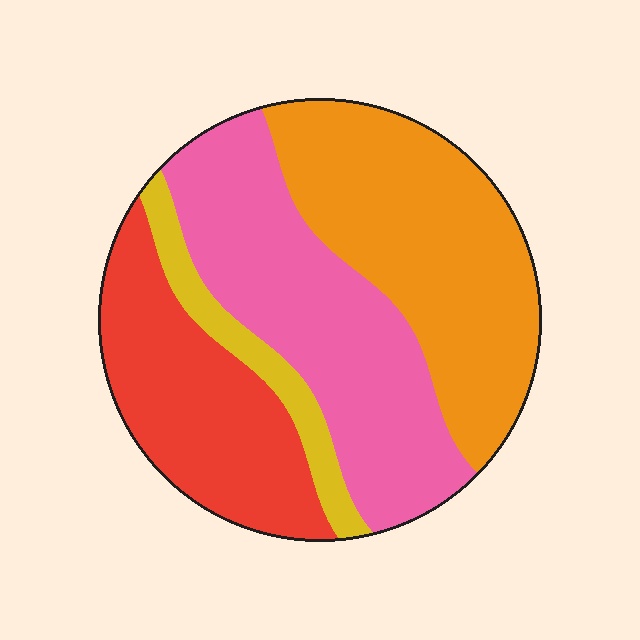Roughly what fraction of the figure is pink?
Pink takes up about one third (1/3) of the figure.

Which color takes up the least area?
Yellow, at roughly 10%.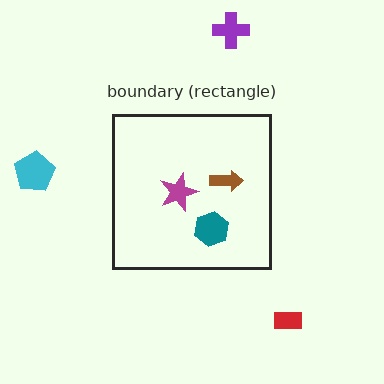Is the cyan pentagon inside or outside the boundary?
Outside.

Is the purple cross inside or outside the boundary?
Outside.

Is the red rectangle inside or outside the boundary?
Outside.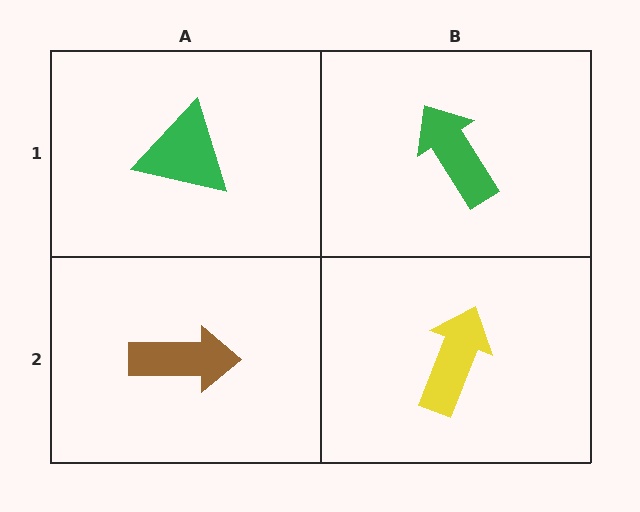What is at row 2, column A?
A brown arrow.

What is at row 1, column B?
A green arrow.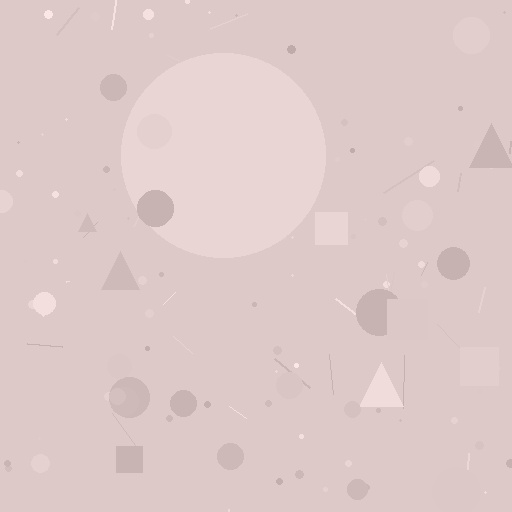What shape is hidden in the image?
A circle is hidden in the image.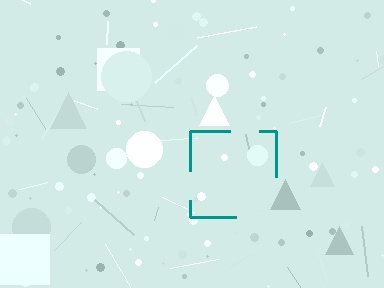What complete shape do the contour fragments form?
The contour fragments form a square.